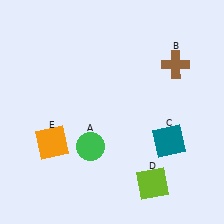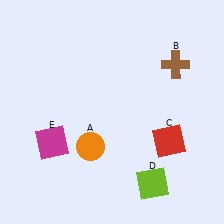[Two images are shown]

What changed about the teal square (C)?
In Image 1, C is teal. In Image 2, it changed to red.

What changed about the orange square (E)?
In Image 1, E is orange. In Image 2, it changed to magenta.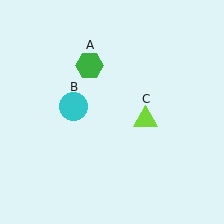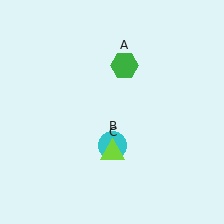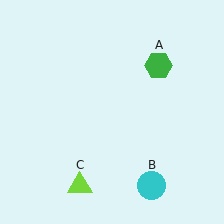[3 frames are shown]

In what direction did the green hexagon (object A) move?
The green hexagon (object A) moved right.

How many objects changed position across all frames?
3 objects changed position: green hexagon (object A), cyan circle (object B), lime triangle (object C).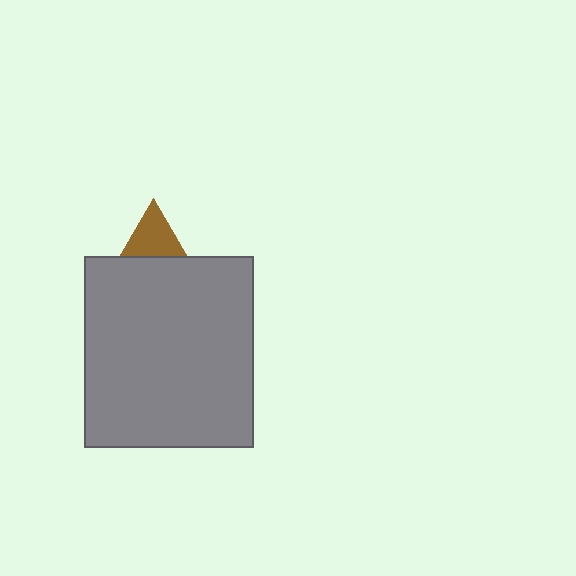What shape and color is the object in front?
The object in front is a gray rectangle.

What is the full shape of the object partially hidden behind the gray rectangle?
The partially hidden object is a brown triangle.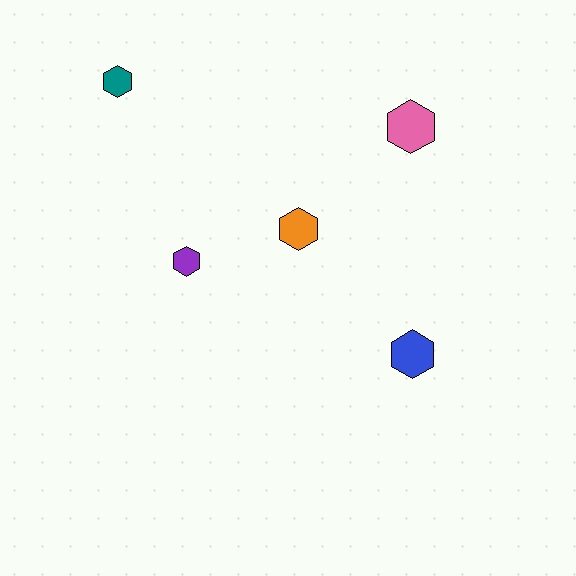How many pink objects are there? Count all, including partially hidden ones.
There is 1 pink object.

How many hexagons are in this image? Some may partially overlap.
There are 5 hexagons.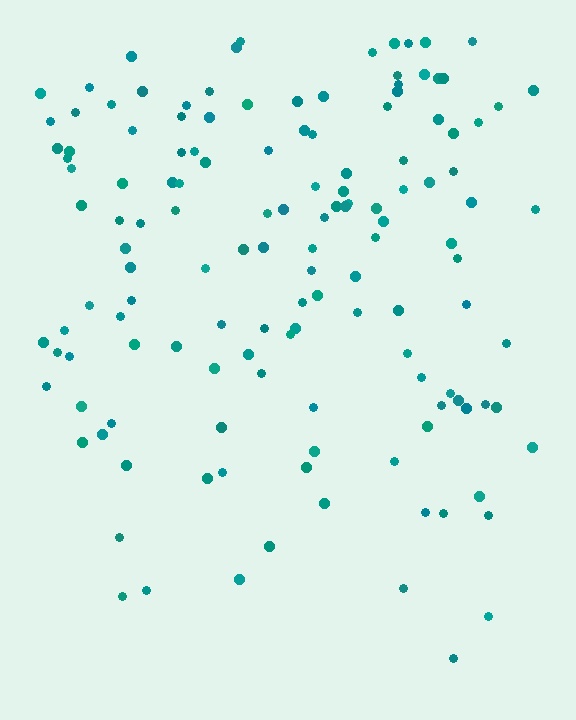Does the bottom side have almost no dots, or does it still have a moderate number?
Still a moderate number, just noticeably fewer than the top.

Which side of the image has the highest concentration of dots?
The top.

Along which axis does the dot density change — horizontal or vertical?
Vertical.